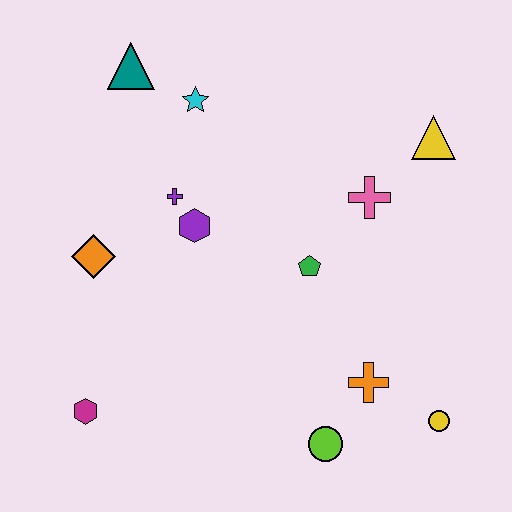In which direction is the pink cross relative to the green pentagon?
The pink cross is above the green pentagon.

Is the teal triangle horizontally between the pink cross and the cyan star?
No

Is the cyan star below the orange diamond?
No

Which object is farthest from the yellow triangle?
The magenta hexagon is farthest from the yellow triangle.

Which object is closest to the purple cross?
The purple hexagon is closest to the purple cross.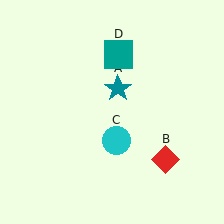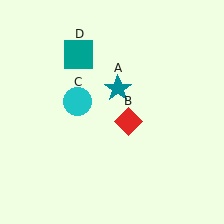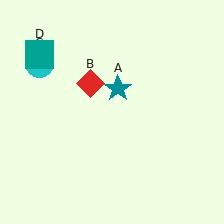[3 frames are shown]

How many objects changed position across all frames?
3 objects changed position: red diamond (object B), cyan circle (object C), teal square (object D).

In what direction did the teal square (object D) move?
The teal square (object D) moved left.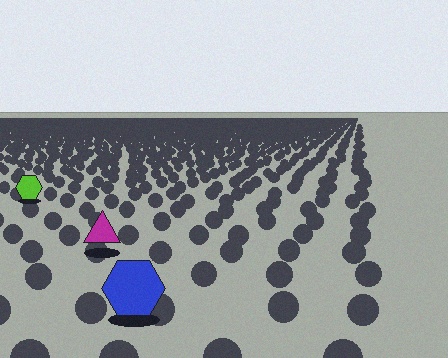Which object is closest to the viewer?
The blue hexagon is closest. The texture marks near it are larger and more spread out.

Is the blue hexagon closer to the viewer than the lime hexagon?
Yes. The blue hexagon is closer — you can tell from the texture gradient: the ground texture is coarser near it.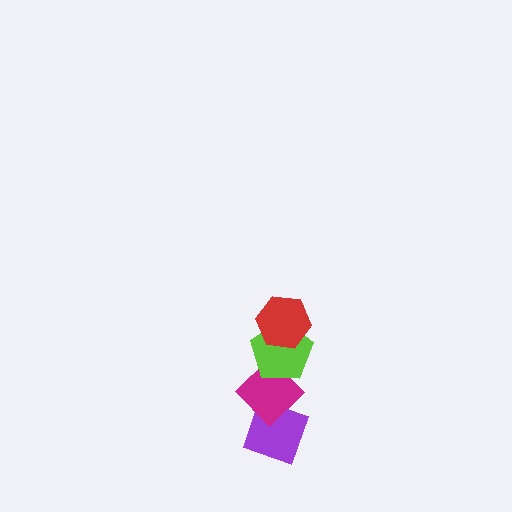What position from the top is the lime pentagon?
The lime pentagon is 2nd from the top.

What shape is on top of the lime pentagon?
The red hexagon is on top of the lime pentagon.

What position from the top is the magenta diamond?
The magenta diamond is 3rd from the top.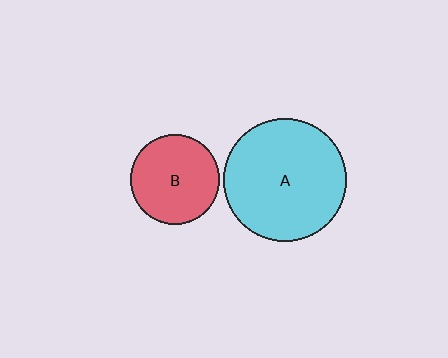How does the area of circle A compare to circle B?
Approximately 1.9 times.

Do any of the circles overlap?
No, none of the circles overlap.